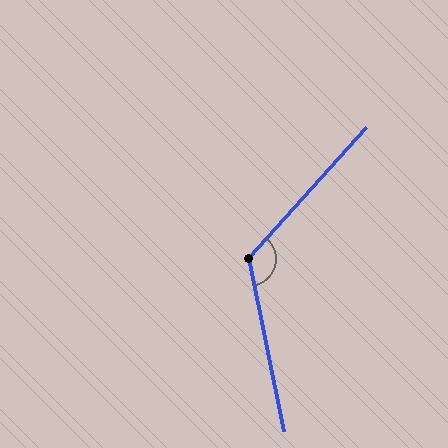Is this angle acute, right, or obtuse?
It is obtuse.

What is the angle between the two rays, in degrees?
Approximately 126 degrees.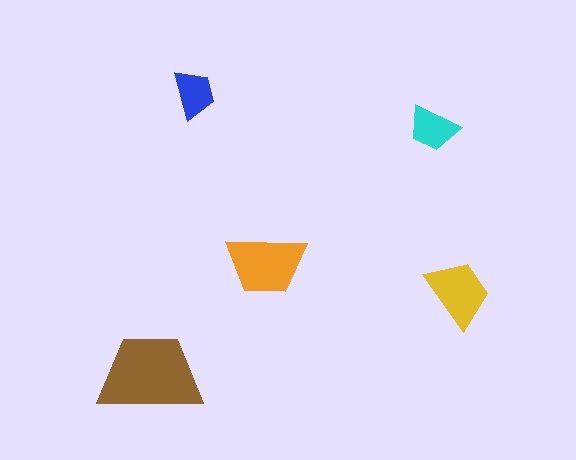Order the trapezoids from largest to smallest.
the brown one, the orange one, the yellow one, the cyan one, the blue one.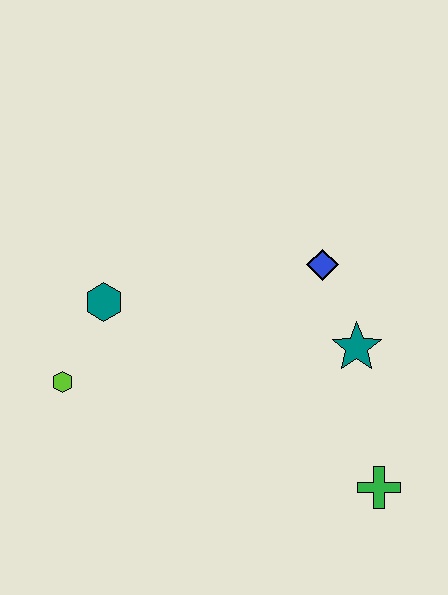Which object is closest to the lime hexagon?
The teal hexagon is closest to the lime hexagon.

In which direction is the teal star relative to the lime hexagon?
The teal star is to the right of the lime hexagon.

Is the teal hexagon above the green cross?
Yes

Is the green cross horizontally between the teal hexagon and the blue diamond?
No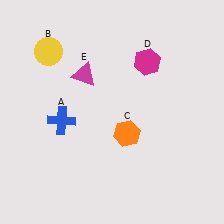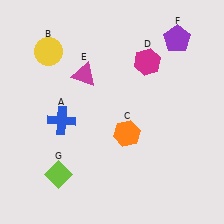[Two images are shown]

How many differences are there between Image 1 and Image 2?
There are 2 differences between the two images.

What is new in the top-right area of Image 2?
A purple pentagon (F) was added in the top-right area of Image 2.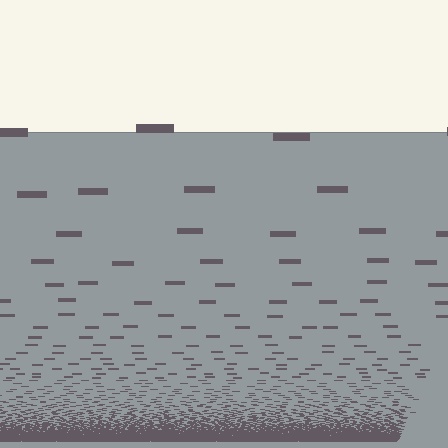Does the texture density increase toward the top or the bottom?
Density increases toward the bottom.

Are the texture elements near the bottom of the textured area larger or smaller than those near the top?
Smaller. The gradient is inverted — elements near the bottom are smaller and denser.